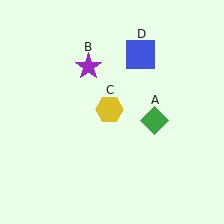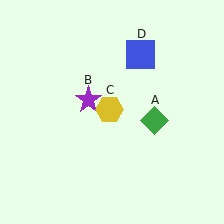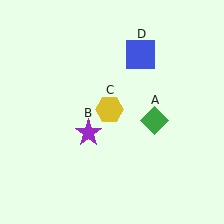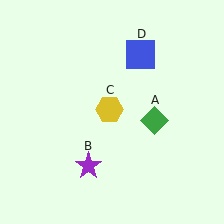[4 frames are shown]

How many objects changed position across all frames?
1 object changed position: purple star (object B).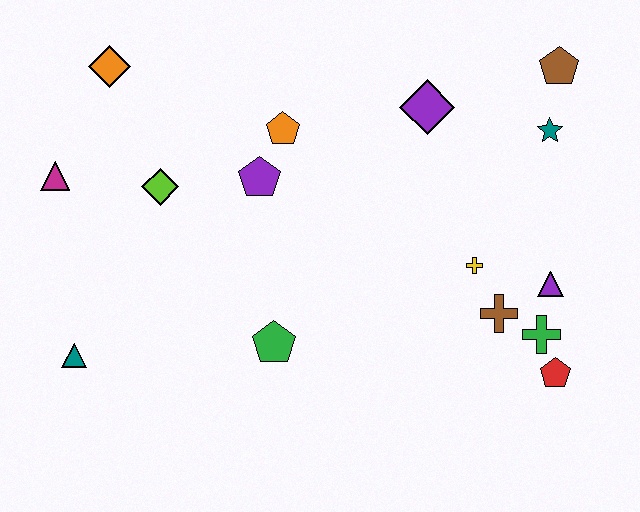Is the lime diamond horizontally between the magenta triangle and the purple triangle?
Yes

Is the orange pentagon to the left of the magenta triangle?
No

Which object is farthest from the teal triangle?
The brown pentagon is farthest from the teal triangle.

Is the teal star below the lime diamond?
No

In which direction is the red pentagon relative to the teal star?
The red pentagon is below the teal star.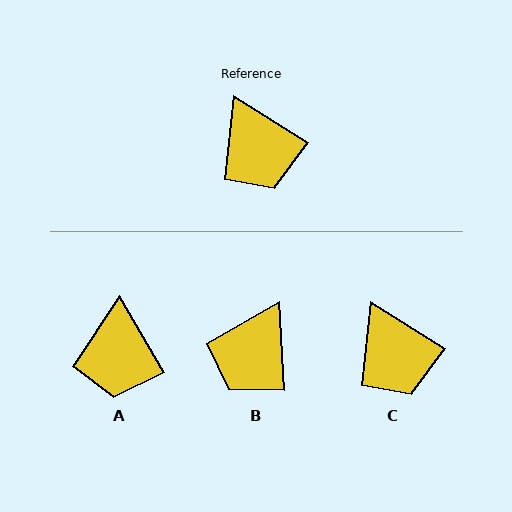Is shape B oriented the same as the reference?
No, it is off by about 54 degrees.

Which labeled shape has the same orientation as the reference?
C.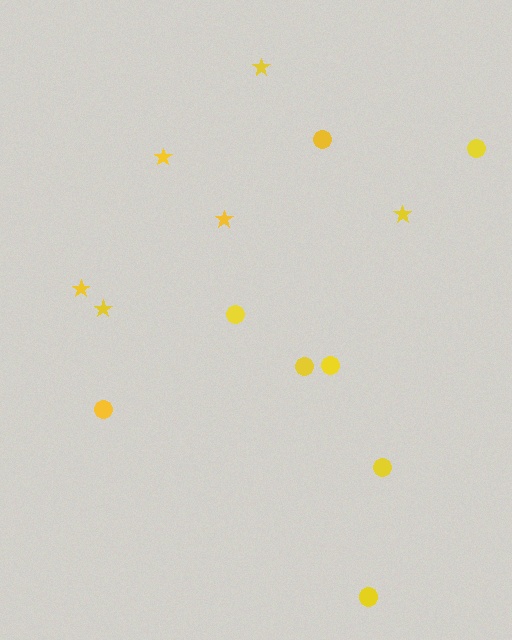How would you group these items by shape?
There are 2 groups: one group of stars (6) and one group of circles (8).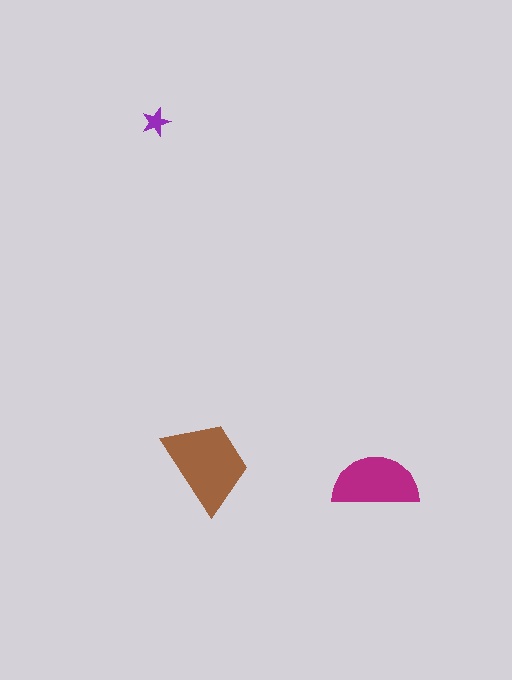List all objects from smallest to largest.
The purple star, the magenta semicircle, the brown trapezoid.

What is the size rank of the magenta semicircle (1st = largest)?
2nd.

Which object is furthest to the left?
The purple star is leftmost.